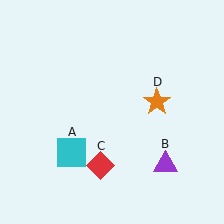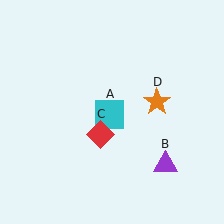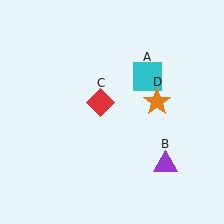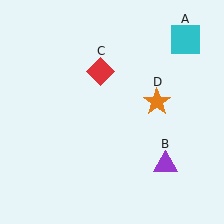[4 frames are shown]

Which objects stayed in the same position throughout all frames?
Purple triangle (object B) and orange star (object D) remained stationary.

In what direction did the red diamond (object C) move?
The red diamond (object C) moved up.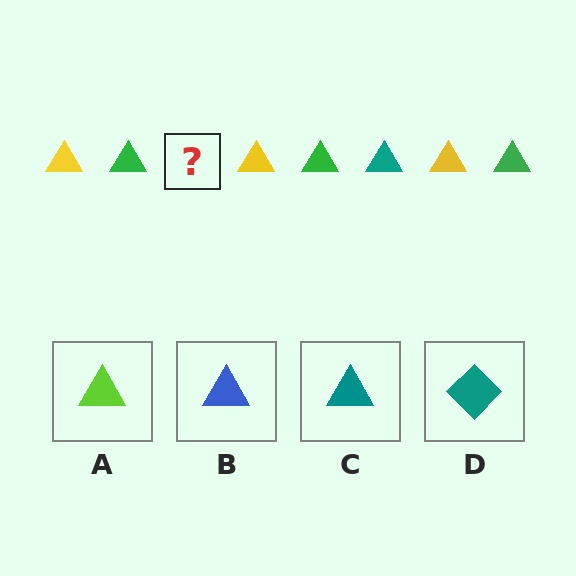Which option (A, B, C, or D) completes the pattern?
C.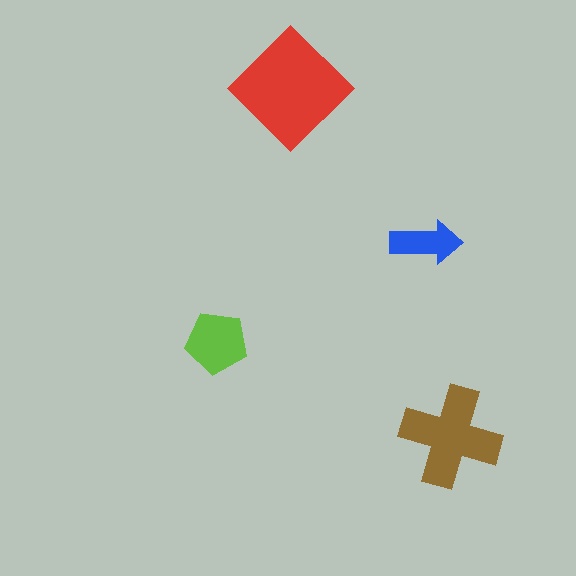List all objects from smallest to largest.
The blue arrow, the lime pentagon, the brown cross, the red diamond.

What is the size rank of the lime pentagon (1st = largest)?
3rd.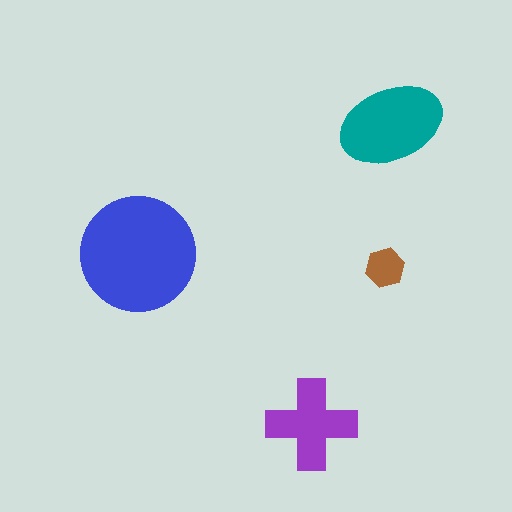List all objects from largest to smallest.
The blue circle, the teal ellipse, the purple cross, the brown hexagon.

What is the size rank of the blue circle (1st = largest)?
1st.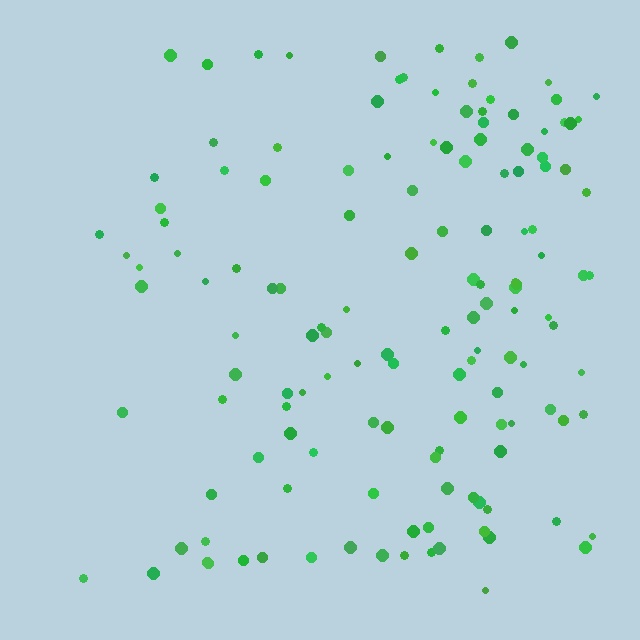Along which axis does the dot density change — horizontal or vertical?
Horizontal.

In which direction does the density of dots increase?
From left to right, with the right side densest.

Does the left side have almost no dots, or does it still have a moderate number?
Still a moderate number, just noticeably fewer than the right.